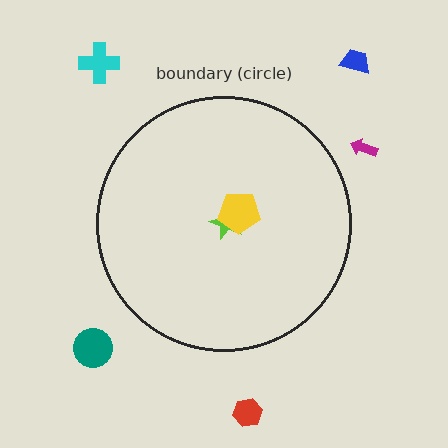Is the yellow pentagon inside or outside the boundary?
Inside.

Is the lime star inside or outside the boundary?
Inside.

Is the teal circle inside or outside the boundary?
Outside.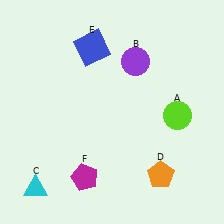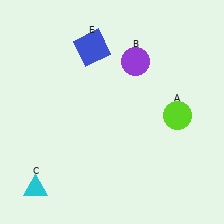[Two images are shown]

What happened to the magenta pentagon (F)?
The magenta pentagon (F) was removed in Image 2. It was in the bottom-left area of Image 1.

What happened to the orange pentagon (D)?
The orange pentagon (D) was removed in Image 2. It was in the bottom-right area of Image 1.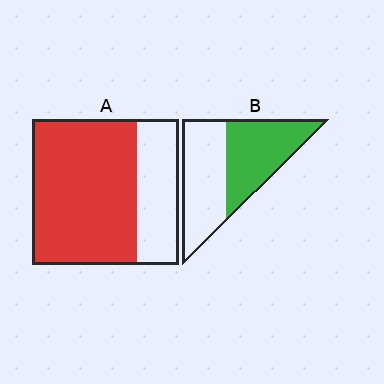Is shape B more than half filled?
Roughly half.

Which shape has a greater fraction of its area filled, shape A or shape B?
Shape A.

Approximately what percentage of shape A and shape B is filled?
A is approximately 70% and B is approximately 50%.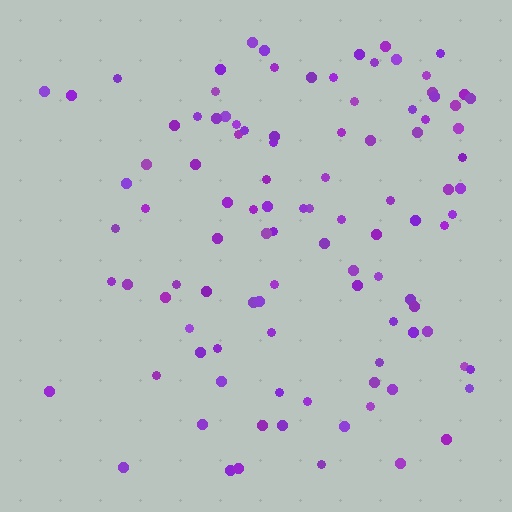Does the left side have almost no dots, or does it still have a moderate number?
Still a moderate number, just noticeably fewer than the right.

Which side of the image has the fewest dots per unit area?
The left.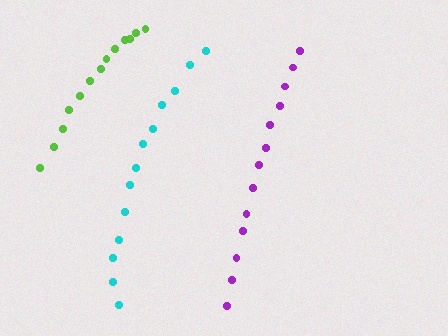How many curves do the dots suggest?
There are 3 distinct paths.